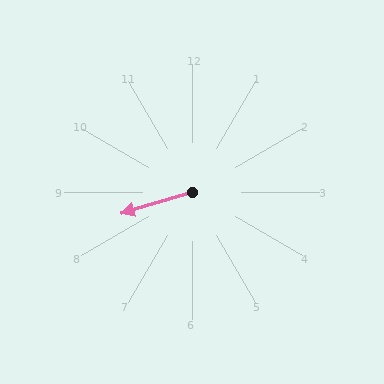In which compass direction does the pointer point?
West.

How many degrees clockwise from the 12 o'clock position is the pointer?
Approximately 254 degrees.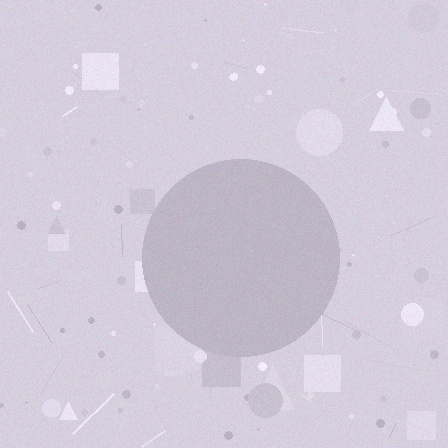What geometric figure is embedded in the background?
A circle is embedded in the background.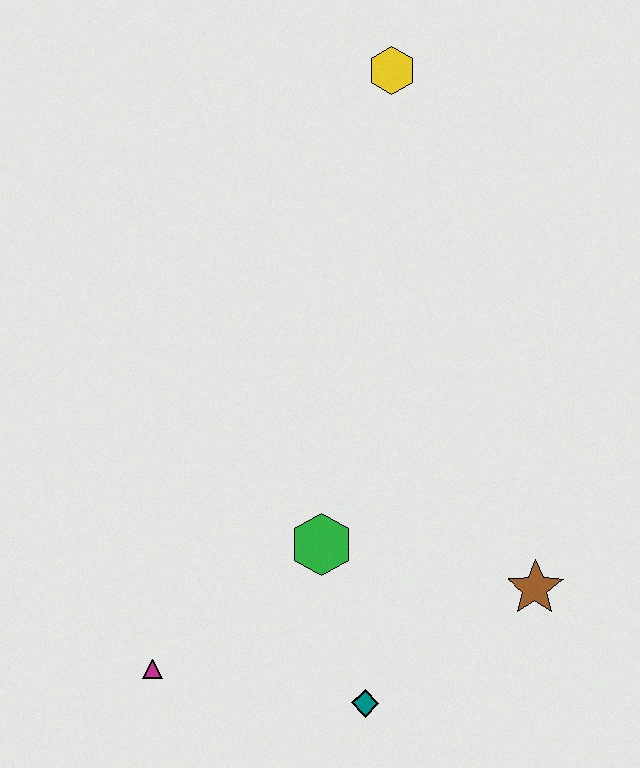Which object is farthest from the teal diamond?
The yellow hexagon is farthest from the teal diamond.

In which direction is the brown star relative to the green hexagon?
The brown star is to the right of the green hexagon.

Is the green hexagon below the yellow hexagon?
Yes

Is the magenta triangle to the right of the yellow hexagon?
No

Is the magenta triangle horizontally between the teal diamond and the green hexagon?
No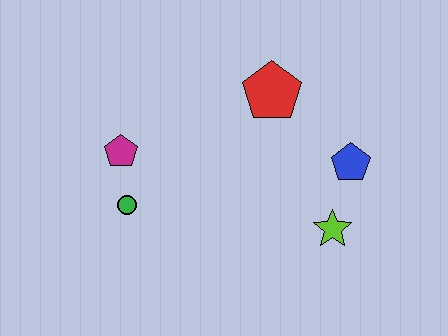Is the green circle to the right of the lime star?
No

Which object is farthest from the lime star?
The magenta pentagon is farthest from the lime star.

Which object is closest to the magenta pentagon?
The green circle is closest to the magenta pentagon.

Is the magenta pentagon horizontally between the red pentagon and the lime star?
No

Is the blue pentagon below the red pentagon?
Yes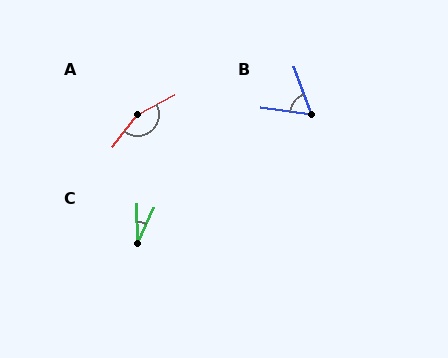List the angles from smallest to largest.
C (25°), B (62°), A (156°).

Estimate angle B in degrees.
Approximately 62 degrees.